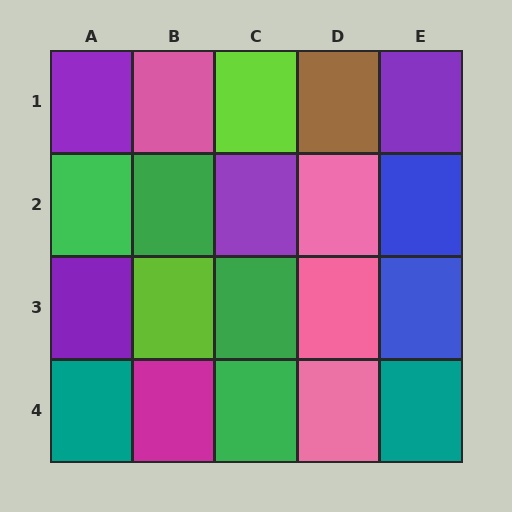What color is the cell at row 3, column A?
Purple.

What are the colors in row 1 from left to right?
Purple, pink, lime, brown, purple.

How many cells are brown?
1 cell is brown.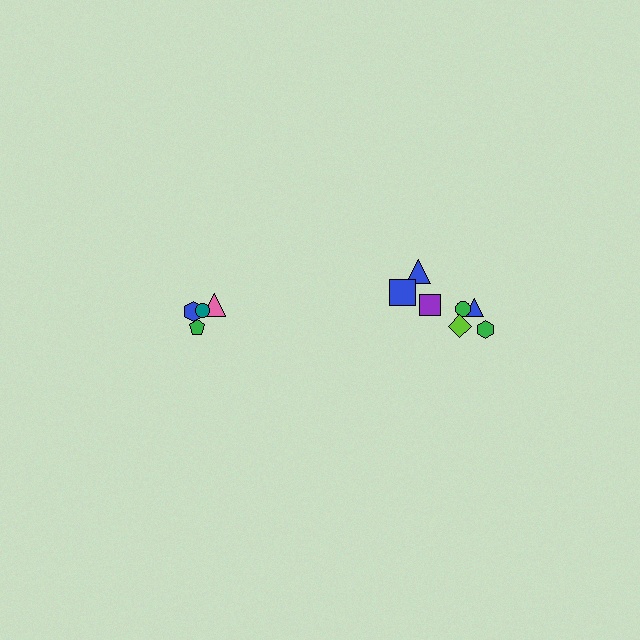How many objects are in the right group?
There are 7 objects.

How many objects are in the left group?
There are 4 objects.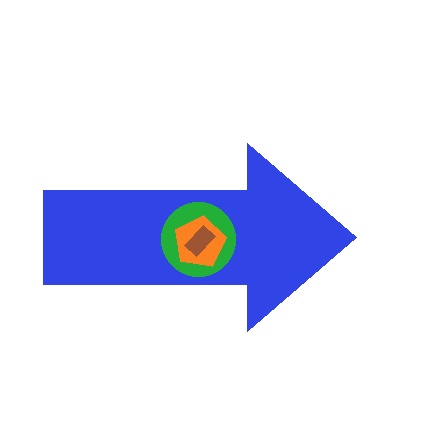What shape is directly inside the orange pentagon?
The brown rectangle.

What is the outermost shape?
The blue arrow.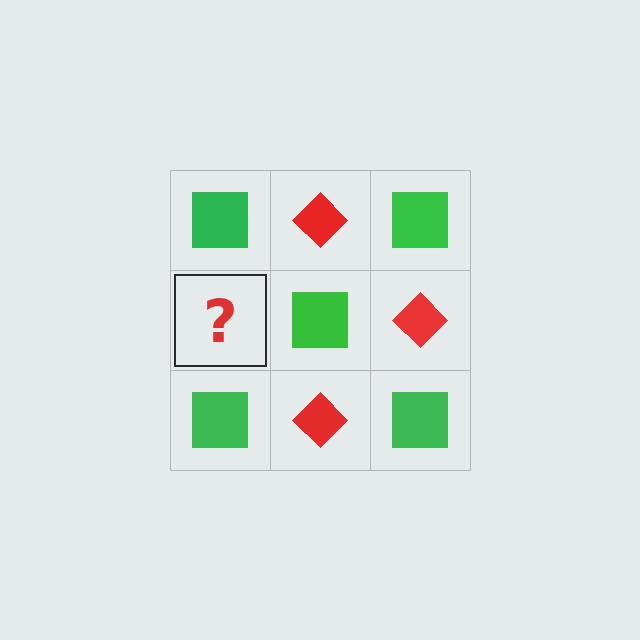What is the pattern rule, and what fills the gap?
The rule is that it alternates green square and red diamond in a checkerboard pattern. The gap should be filled with a red diamond.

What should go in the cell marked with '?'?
The missing cell should contain a red diamond.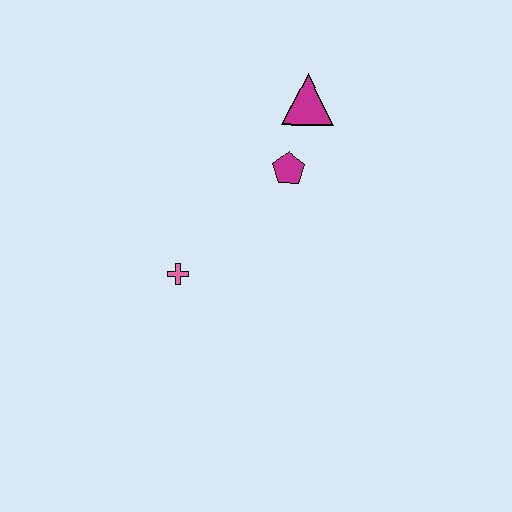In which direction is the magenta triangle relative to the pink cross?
The magenta triangle is above the pink cross.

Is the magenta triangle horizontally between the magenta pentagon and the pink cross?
No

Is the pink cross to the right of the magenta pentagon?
No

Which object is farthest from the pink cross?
The magenta triangle is farthest from the pink cross.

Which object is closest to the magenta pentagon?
The magenta triangle is closest to the magenta pentagon.